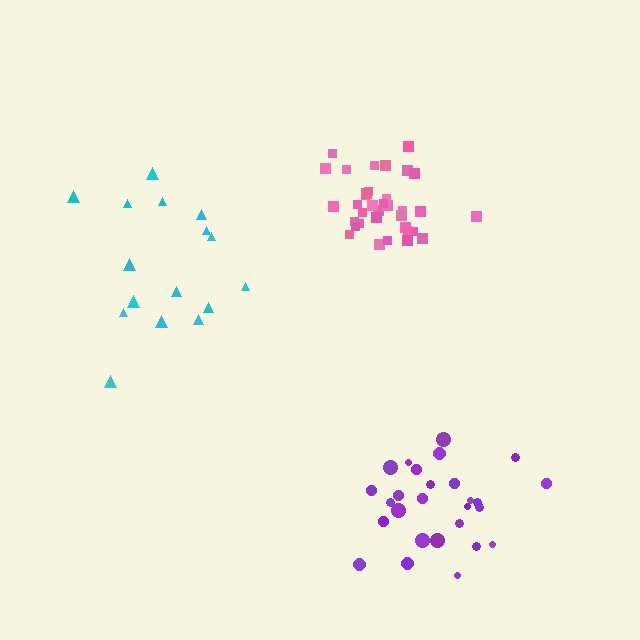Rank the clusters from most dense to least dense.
pink, purple, cyan.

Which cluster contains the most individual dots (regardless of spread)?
Pink (35).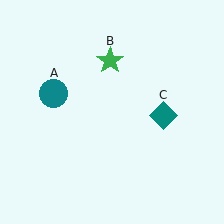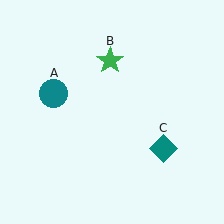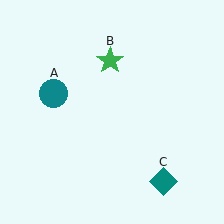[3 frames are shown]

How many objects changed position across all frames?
1 object changed position: teal diamond (object C).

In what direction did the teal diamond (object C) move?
The teal diamond (object C) moved down.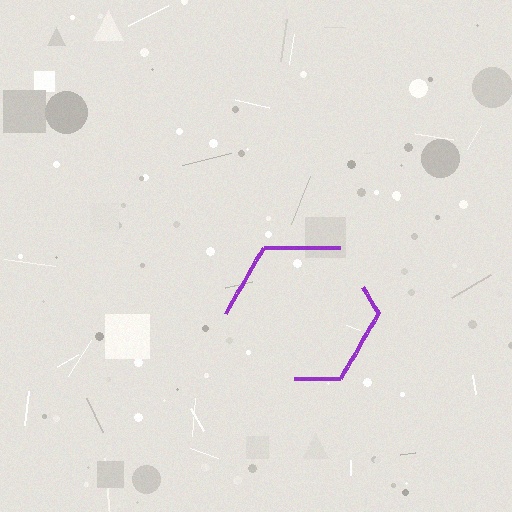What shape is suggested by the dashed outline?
The dashed outline suggests a hexagon.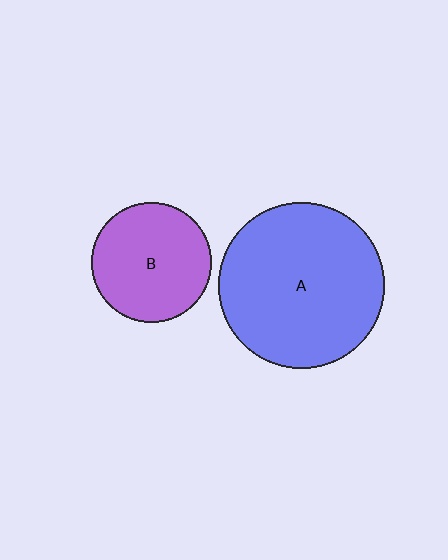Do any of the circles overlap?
No, none of the circles overlap.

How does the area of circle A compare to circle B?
Approximately 1.9 times.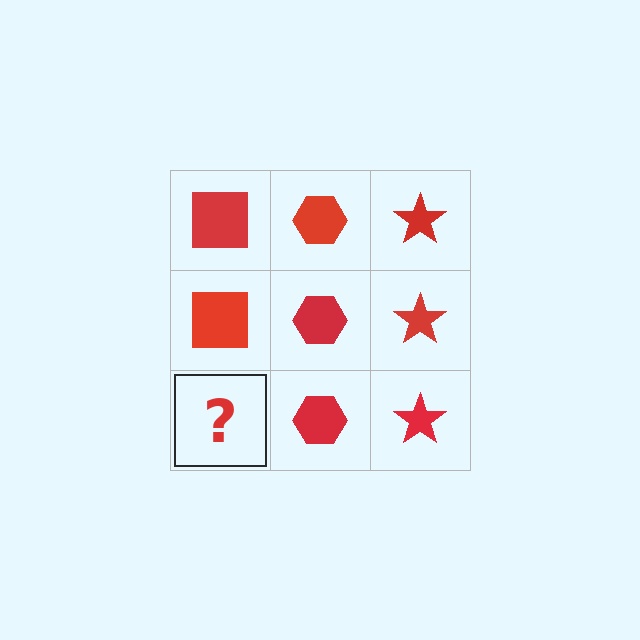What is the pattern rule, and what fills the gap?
The rule is that each column has a consistent shape. The gap should be filled with a red square.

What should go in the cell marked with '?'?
The missing cell should contain a red square.